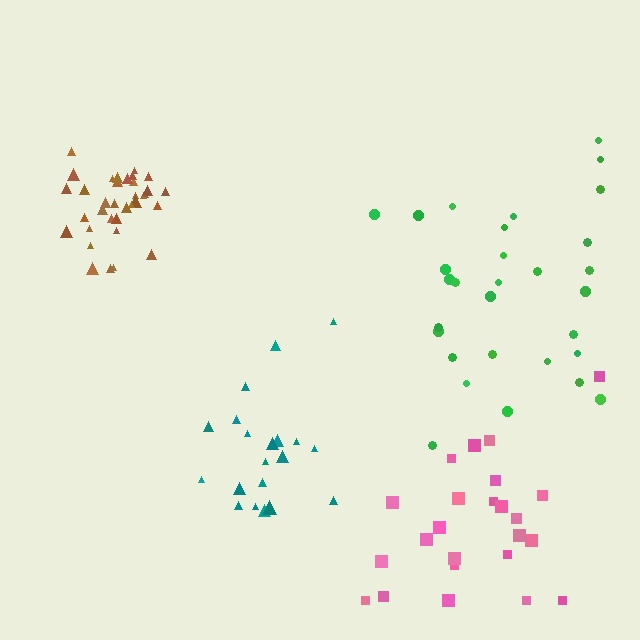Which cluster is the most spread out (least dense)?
Pink.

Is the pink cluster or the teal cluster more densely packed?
Teal.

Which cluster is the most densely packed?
Brown.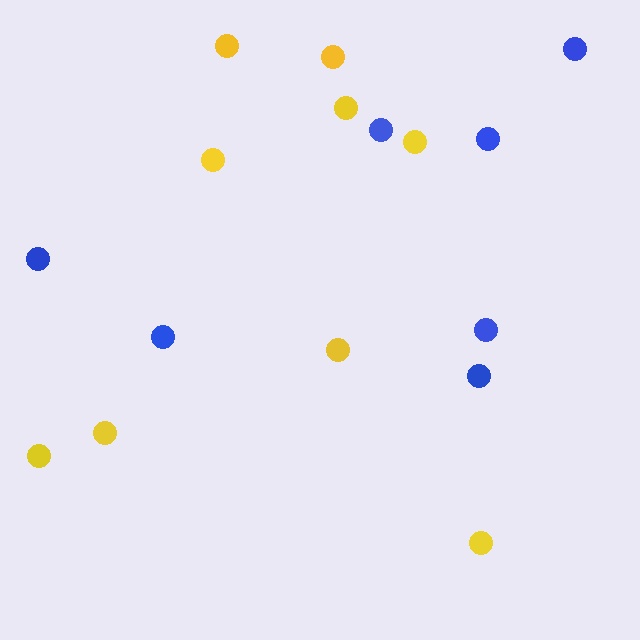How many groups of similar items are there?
There are 2 groups: one group of blue circles (7) and one group of yellow circles (9).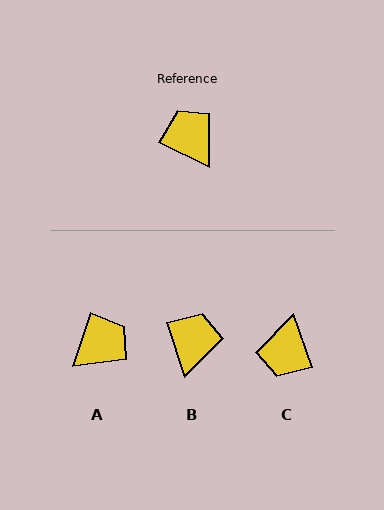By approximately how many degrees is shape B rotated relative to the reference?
Approximately 45 degrees clockwise.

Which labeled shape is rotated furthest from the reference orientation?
C, about 136 degrees away.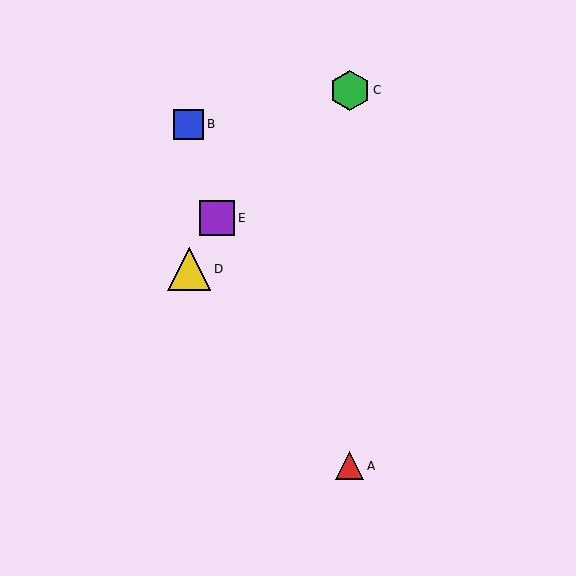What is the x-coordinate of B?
Object B is at x≈189.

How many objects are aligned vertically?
2 objects (A, C) are aligned vertically.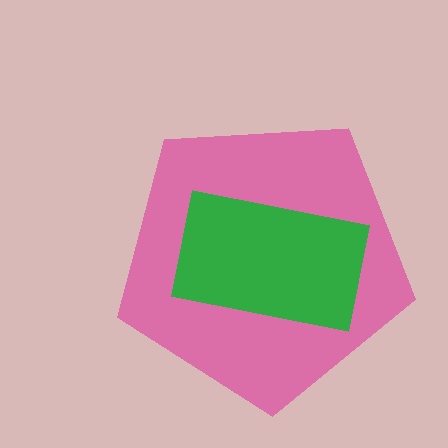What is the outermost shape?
The pink pentagon.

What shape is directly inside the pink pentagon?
The green rectangle.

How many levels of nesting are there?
2.